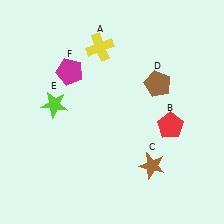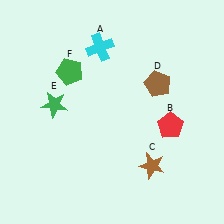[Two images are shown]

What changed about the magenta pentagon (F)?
In Image 1, F is magenta. In Image 2, it changed to green.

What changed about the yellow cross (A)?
In Image 1, A is yellow. In Image 2, it changed to cyan.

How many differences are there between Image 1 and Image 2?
There are 3 differences between the two images.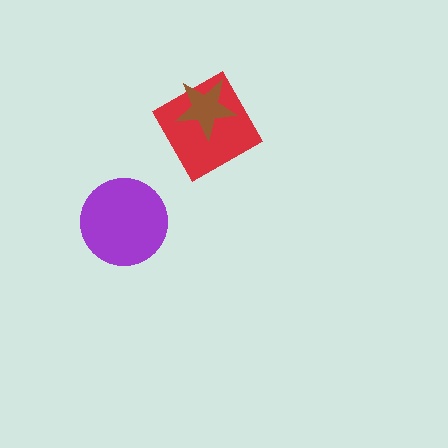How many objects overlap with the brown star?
1 object overlaps with the brown star.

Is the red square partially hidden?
Yes, it is partially covered by another shape.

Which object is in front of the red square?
The brown star is in front of the red square.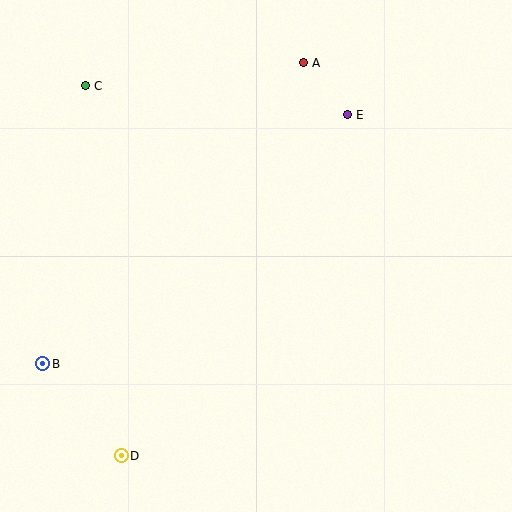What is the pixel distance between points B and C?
The distance between B and C is 281 pixels.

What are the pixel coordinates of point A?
Point A is at (303, 63).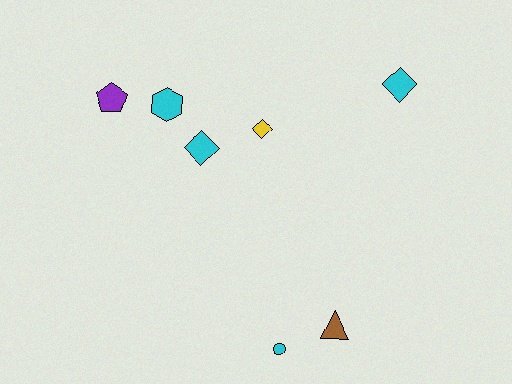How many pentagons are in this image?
There is 1 pentagon.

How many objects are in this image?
There are 7 objects.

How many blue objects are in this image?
There are no blue objects.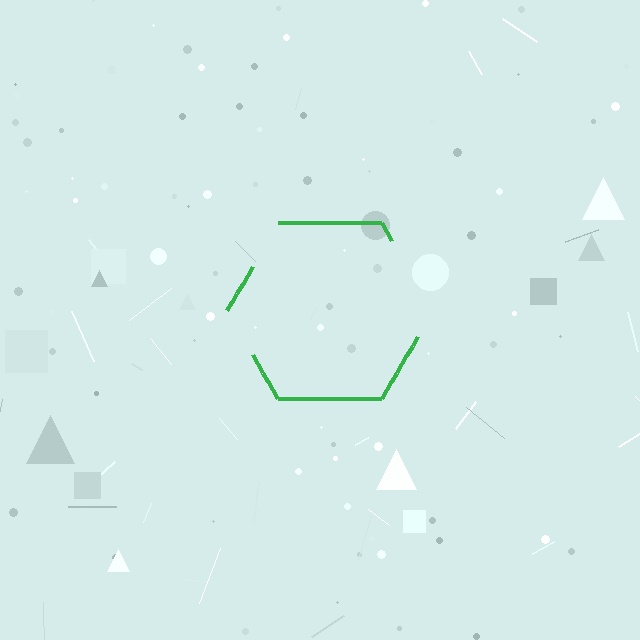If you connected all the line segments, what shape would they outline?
They would outline a hexagon.